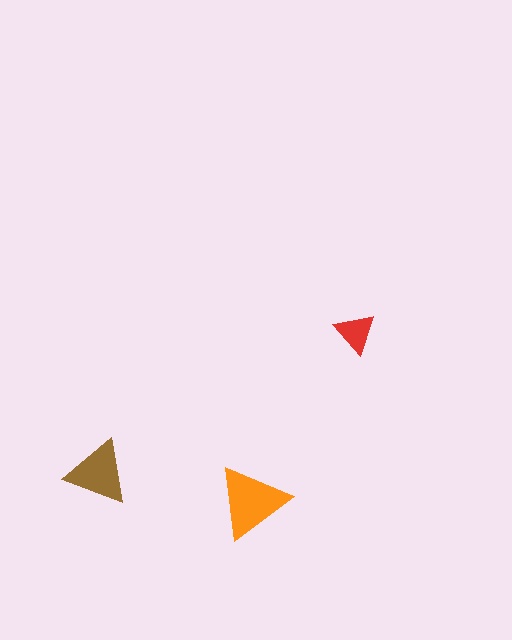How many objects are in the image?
There are 3 objects in the image.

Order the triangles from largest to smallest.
the orange one, the brown one, the red one.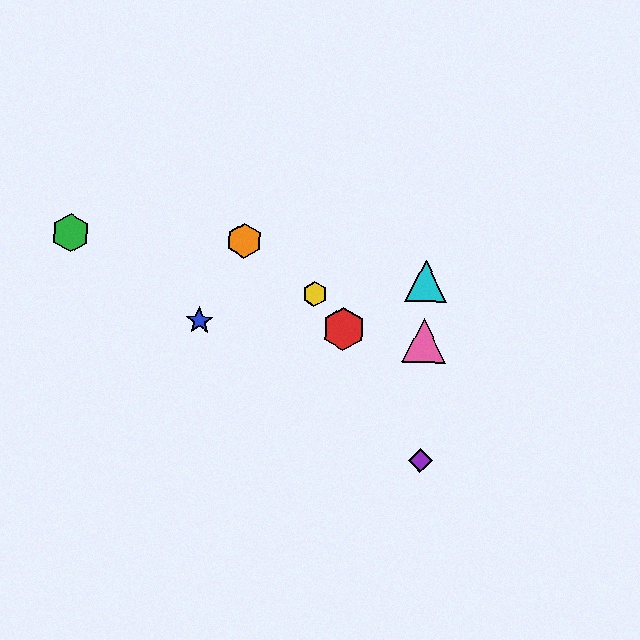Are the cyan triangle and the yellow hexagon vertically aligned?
No, the cyan triangle is at x≈426 and the yellow hexagon is at x≈315.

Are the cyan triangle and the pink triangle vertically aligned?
Yes, both are at x≈426.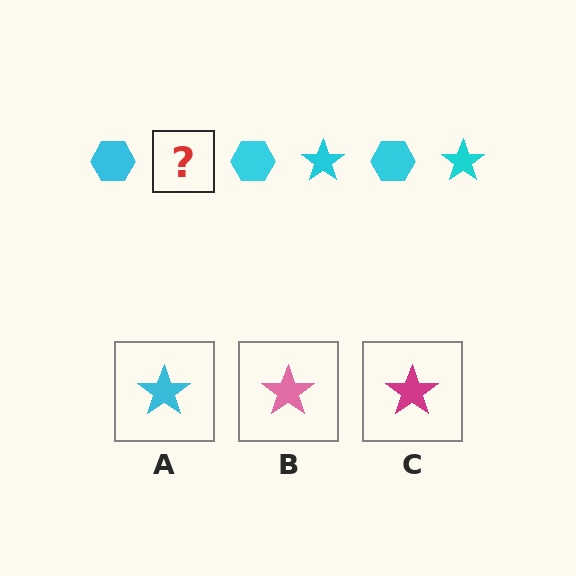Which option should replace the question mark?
Option A.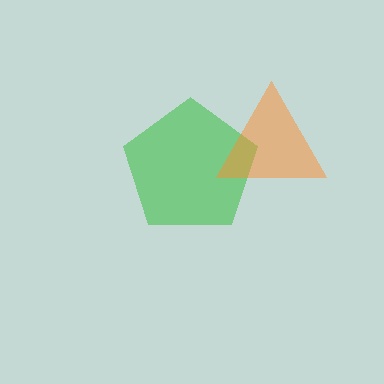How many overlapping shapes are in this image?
There are 2 overlapping shapes in the image.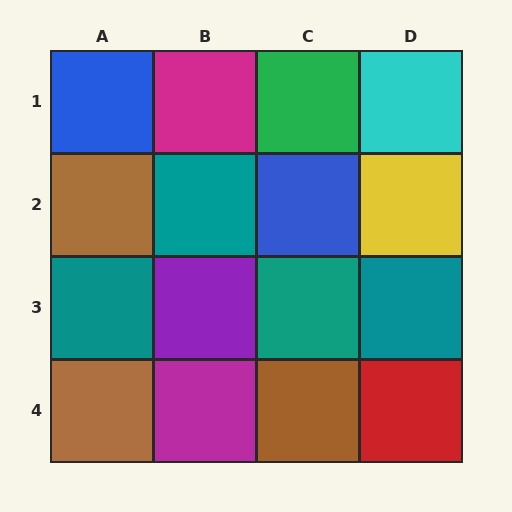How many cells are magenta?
2 cells are magenta.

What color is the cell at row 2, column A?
Brown.